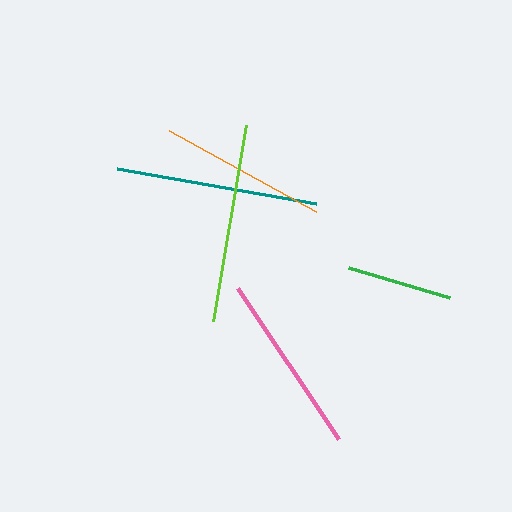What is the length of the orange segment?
The orange segment is approximately 168 pixels long.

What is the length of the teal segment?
The teal segment is approximately 202 pixels long.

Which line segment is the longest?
The teal line is the longest at approximately 202 pixels.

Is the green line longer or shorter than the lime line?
The lime line is longer than the green line.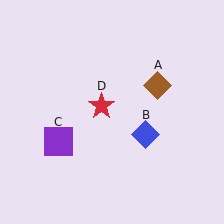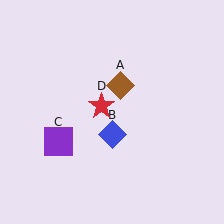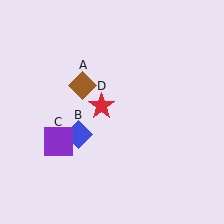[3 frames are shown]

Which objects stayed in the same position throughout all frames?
Purple square (object C) and red star (object D) remained stationary.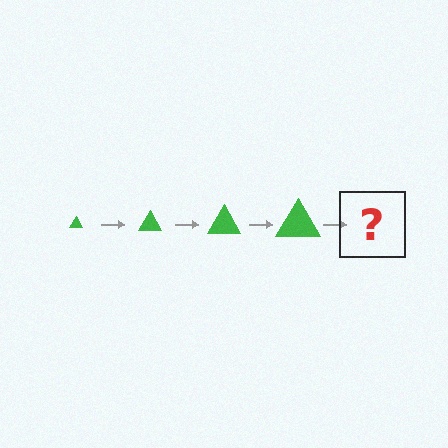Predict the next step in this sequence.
The next step is a green triangle, larger than the previous one.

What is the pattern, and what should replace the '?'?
The pattern is that the triangle gets progressively larger each step. The '?' should be a green triangle, larger than the previous one.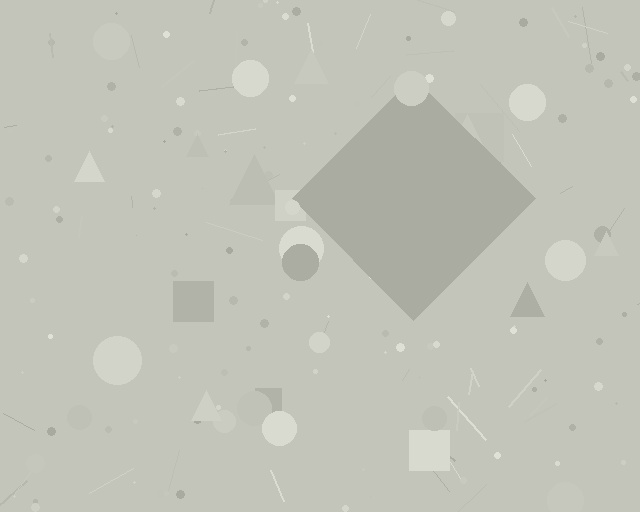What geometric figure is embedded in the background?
A diamond is embedded in the background.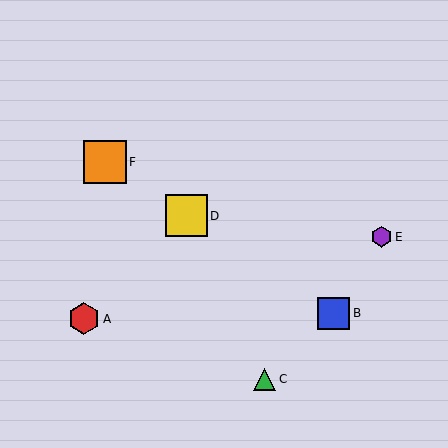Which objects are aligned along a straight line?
Objects B, D, F are aligned along a straight line.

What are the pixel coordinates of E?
Object E is at (381, 237).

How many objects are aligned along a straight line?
3 objects (B, D, F) are aligned along a straight line.